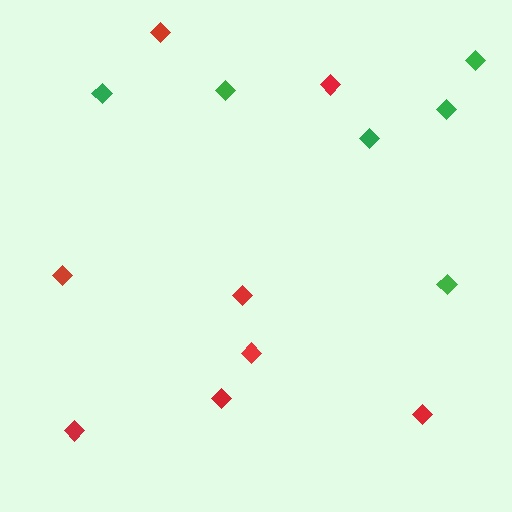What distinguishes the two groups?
There are 2 groups: one group of red diamonds (8) and one group of green diamonds (6).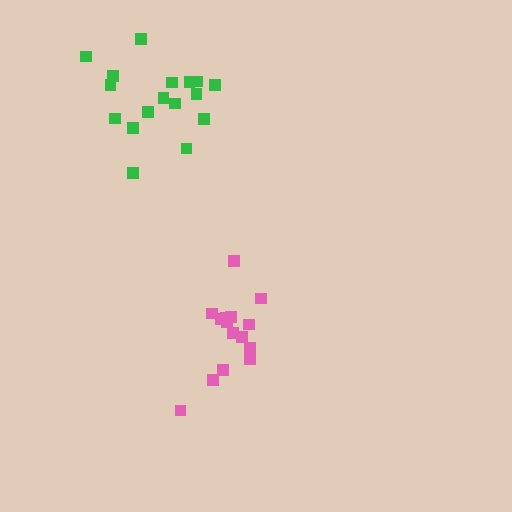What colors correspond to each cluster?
The clusters are colored: pink, green.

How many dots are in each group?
Group 1: 15 dots, Group 2: 17 dots (32 total).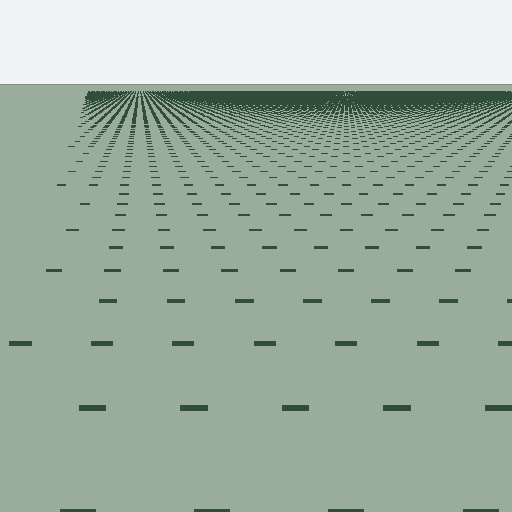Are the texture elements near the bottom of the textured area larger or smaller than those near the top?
Larger. Near the bottom, elements are closer to the viewer and appear at a bigger on-screen size.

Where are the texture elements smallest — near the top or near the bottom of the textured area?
Near the top.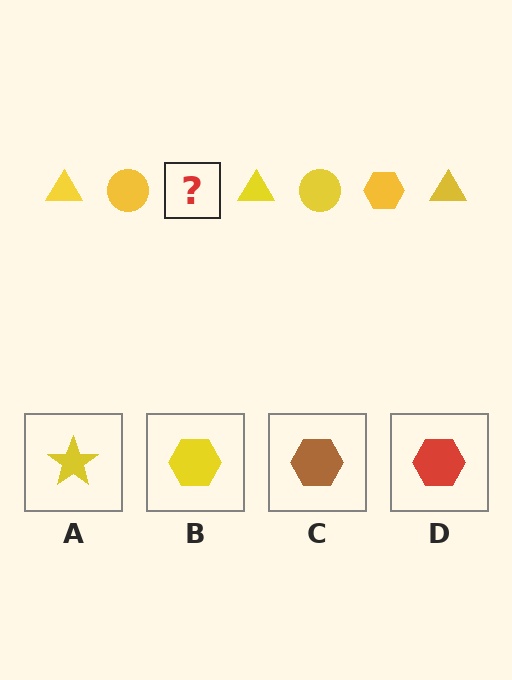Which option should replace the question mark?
Option B.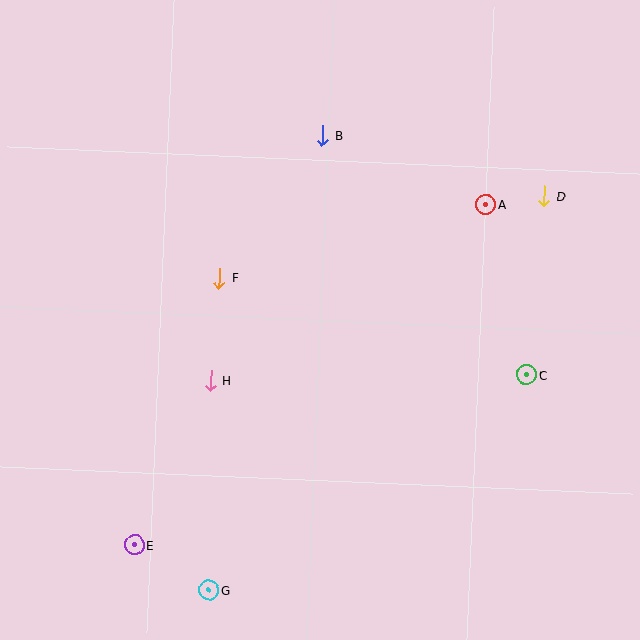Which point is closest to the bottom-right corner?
Point C is closest to the bottom-right corner.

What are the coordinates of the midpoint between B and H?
The midpoint between B and H is at (267, 258).